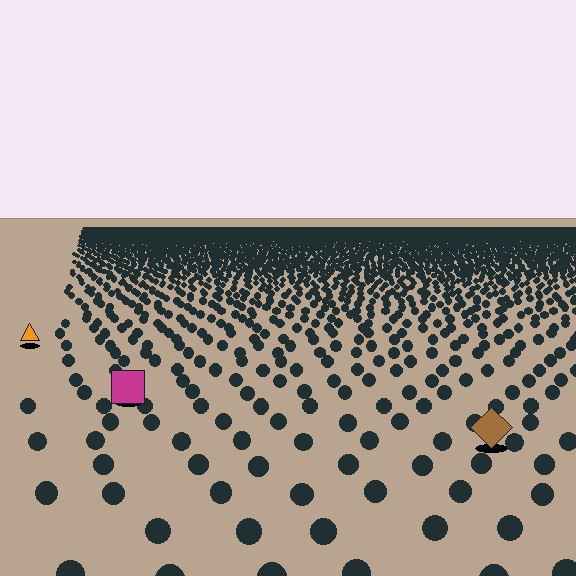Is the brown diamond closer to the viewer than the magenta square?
Yes. The brown diamond is closer — you can tell from the texture gradient: the ground texture is coarser near it.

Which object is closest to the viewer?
The brown diamond is closest. The texture marks near it are larger and more spread out.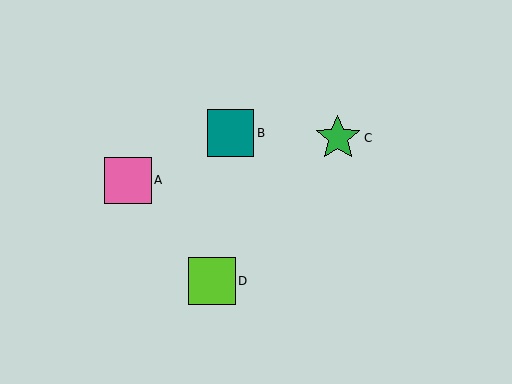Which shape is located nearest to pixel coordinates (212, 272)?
The lime square (labeled D) at (212, 281) is nearest to that location.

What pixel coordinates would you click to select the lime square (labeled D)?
Click at (212, 281) to select the lime square D.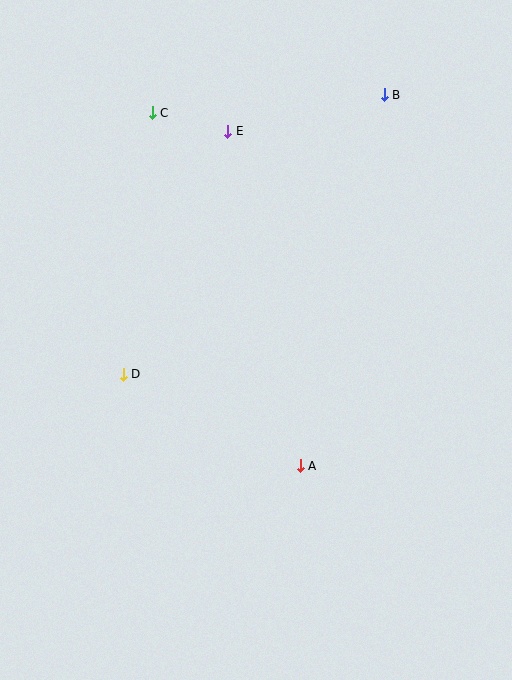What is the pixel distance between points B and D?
The distance between B and D is 382 pixels.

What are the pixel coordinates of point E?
Point E is at (228, 131).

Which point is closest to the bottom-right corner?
Point A is closest to the bottom-right corner.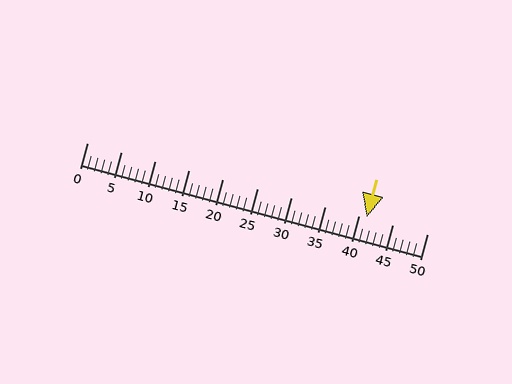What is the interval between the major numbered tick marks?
The major tick marks are spaced 5 units apart.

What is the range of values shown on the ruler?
The ruler shows values from 0 to 50.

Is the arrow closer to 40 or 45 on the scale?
The arrow is closer to 40.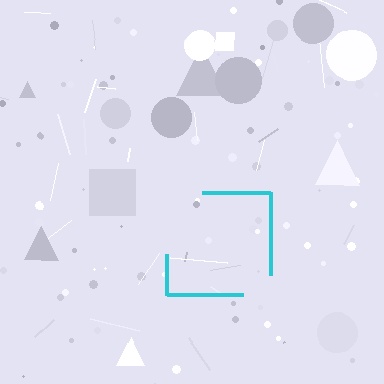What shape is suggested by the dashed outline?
The dashed outline suggests a square.